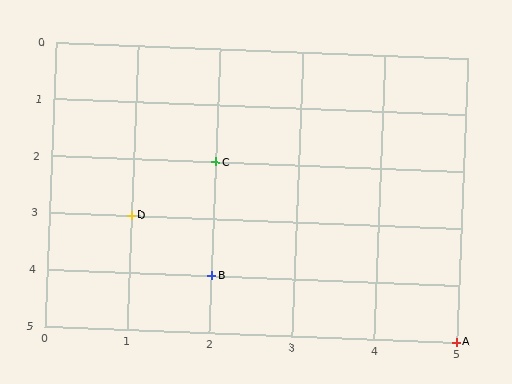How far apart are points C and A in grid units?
Points C and A are 3 columns and 3 rows apart (about 4.2 grid units diagonally).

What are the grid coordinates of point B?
Point B is at grid coordinates (2, 4).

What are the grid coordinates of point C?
Point C is at grid coordinates (2, 2).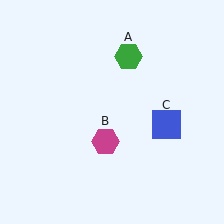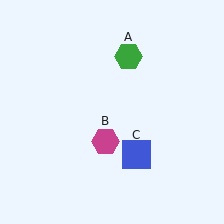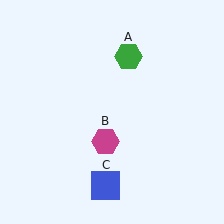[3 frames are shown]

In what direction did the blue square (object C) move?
The blue square (object C) moved down and to the left.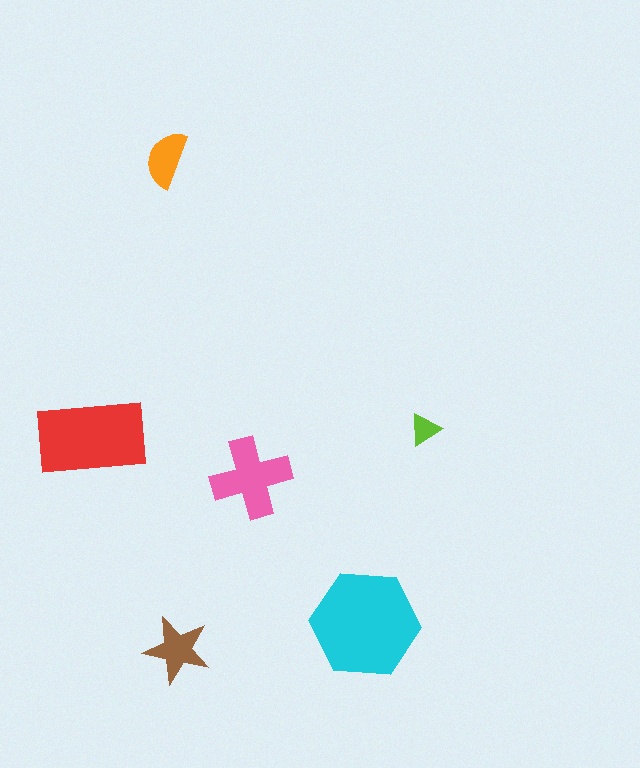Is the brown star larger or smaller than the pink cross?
Smaller.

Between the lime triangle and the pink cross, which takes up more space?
The pink cross.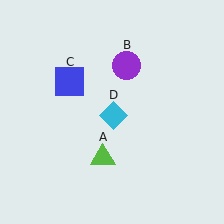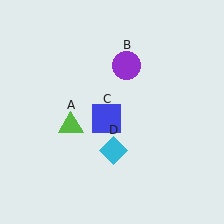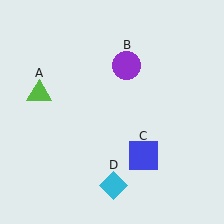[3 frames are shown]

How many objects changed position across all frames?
3 objects changed position: lime triangle (object A), blue square (object C), cyan diamond (object D).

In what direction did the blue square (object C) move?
The blue square (object C) moved down and to the right.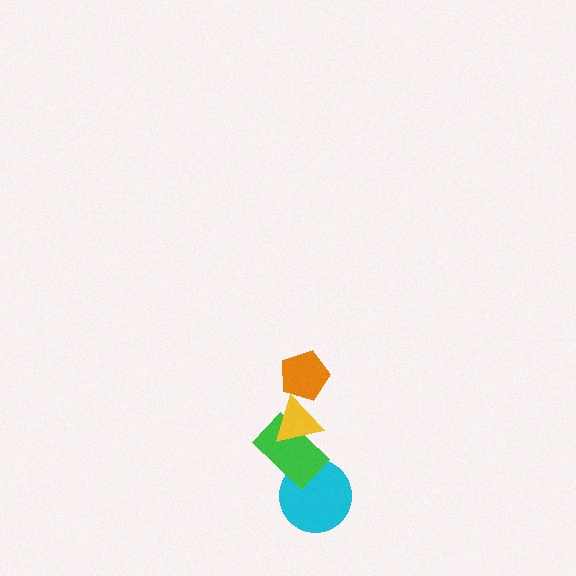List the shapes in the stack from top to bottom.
From top to bottom: the orange pentagon, the yellow triangle, the green rectangle, the cyan circle.